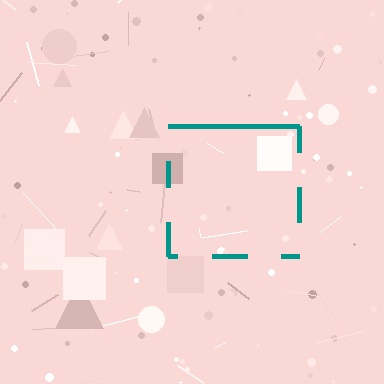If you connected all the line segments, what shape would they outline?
They would outline a square.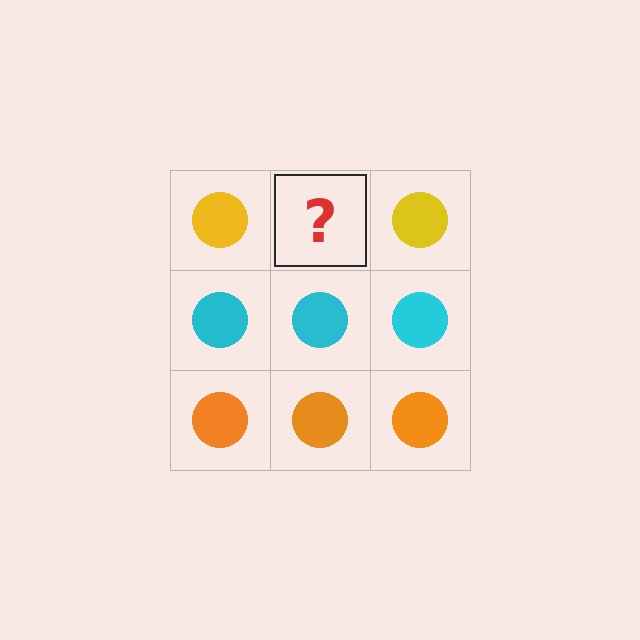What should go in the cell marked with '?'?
The missing cell should contain a yellow circle.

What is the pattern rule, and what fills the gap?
The rule is that each row has a consistent color. The gap should be filled with a yellow circle.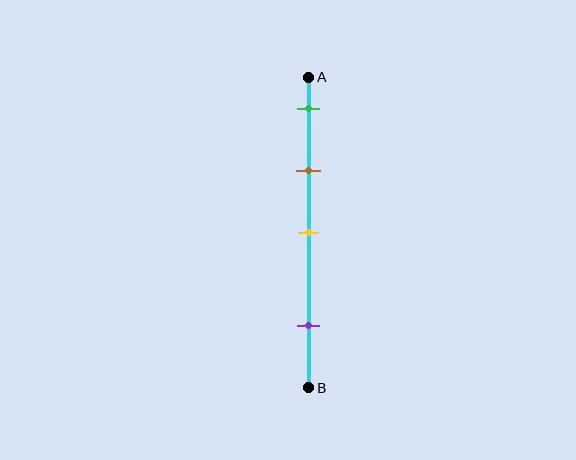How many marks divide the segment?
There are 4 marks dividing the segment.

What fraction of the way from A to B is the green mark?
The green mark is approximately 10% (0.1) of the way from A to B.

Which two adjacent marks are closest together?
The green and brown marks are the closest adjacent pair.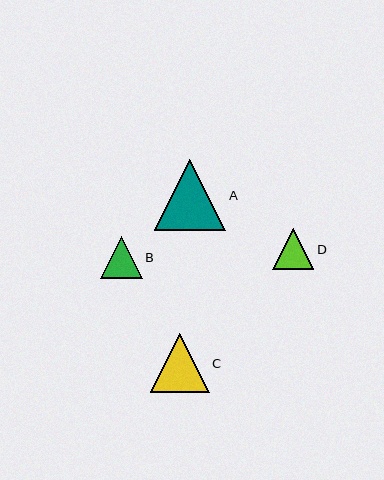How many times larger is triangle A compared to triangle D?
Triangle A is approximately 1.8 times the size of triangle D.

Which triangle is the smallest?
Triangle D is the smallest with a size of approximately 41 pixels.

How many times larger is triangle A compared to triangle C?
Triangle A is approximately 1.2 times the size of triangle C.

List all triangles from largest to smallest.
From largest to smallest: A, C, B, D.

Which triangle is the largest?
Triangle A is the largest with a size of approximately 72 pixels.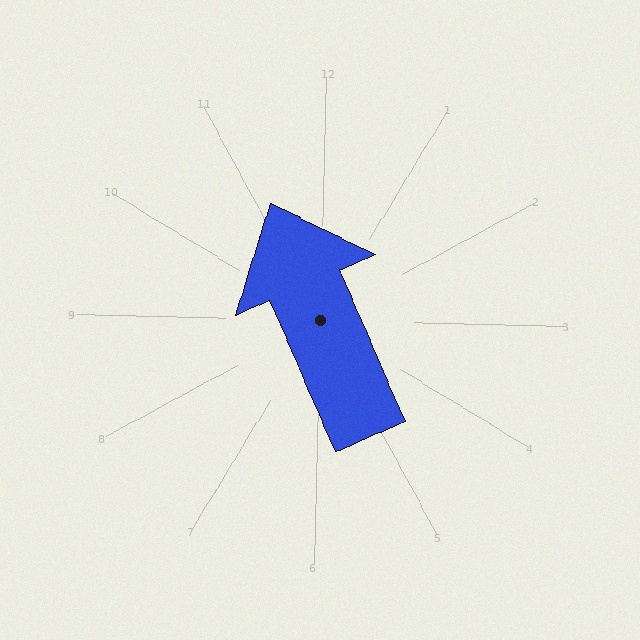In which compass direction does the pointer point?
Northwest.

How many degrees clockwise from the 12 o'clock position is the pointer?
Approximately 335 degrees.